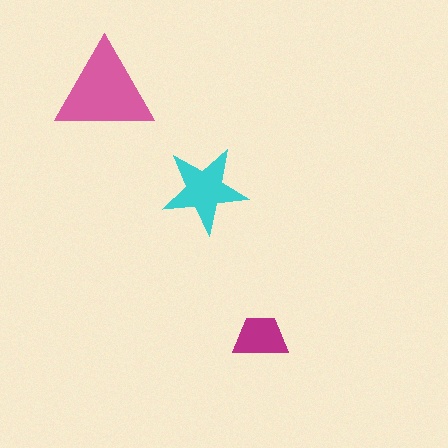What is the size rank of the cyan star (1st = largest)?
2nd.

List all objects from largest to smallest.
The pink triangle, the cyan star, the magenta trapezoid.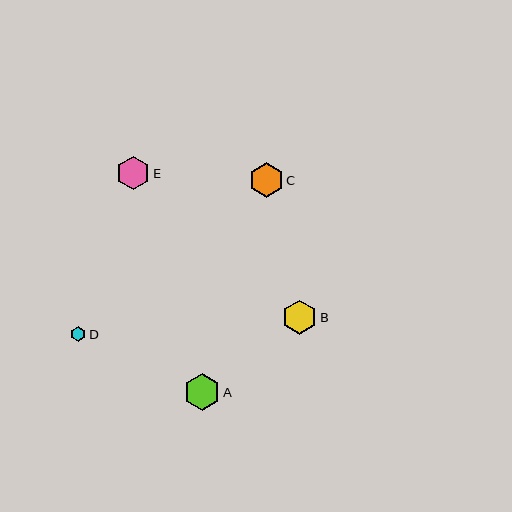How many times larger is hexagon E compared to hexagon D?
Hexagon E is approximately 2.2 times the size of hexagon D.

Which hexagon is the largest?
Hexagon A is the largest with a size of approximately 37 pixels.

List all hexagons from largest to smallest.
From largest to smallest: A, C, B, E, D.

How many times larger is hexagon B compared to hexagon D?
Hexagon B is approximately 2.3 times the size of hexagon D.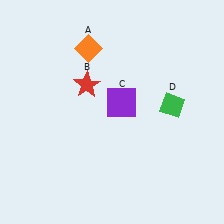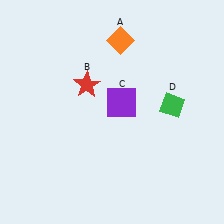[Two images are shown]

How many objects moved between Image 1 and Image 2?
1 object moved between the two images.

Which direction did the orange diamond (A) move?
The orange diamond (A) moved right.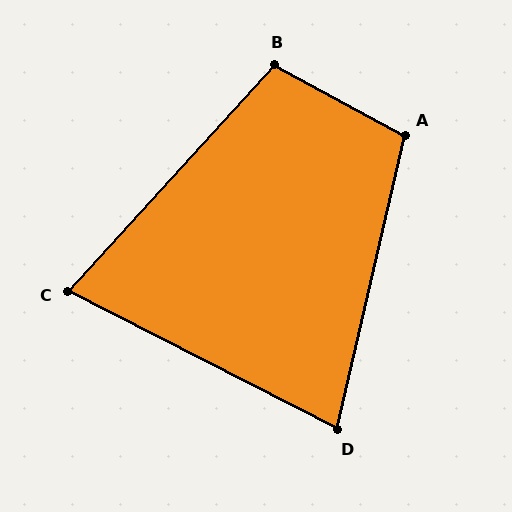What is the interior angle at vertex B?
Approximately 104 degrees (obtuse).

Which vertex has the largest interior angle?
A, at approximately 105 degrees.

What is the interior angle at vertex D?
Approximately 76 degrees (acute).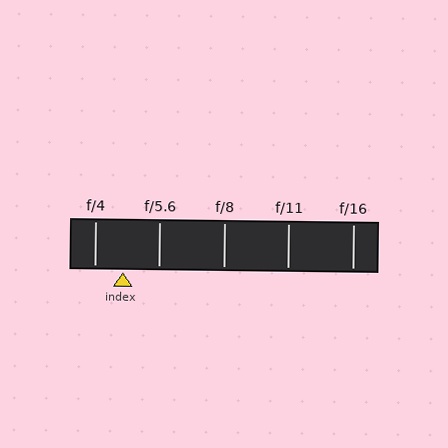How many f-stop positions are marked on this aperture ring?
There are 5 f-stop positions marked.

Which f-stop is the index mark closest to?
The index mark is closest to f/4.